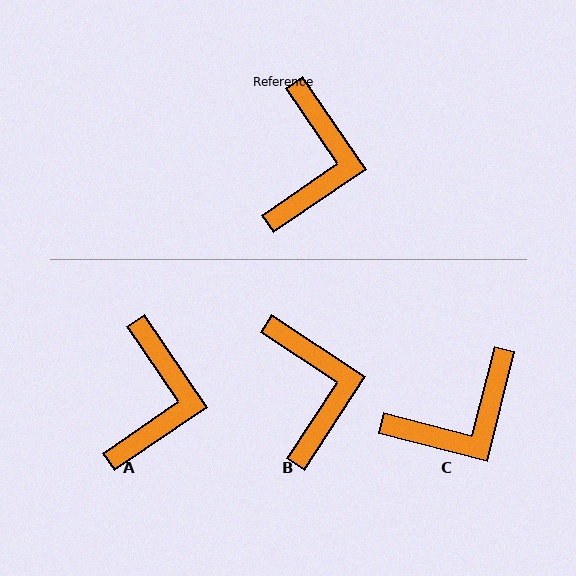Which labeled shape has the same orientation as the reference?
A.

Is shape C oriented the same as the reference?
No, it is off by about 48 degrees.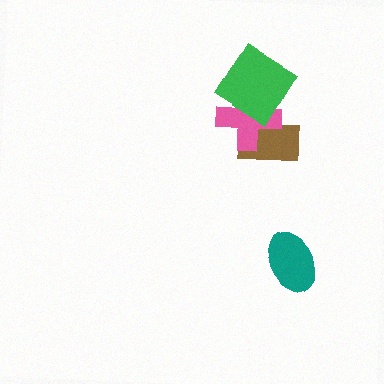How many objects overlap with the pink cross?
2 objects overlap with the pink cross.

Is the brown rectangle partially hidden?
Yes, it is partially covered by another shape.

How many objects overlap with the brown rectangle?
2 objects overlap with the brown rectangle.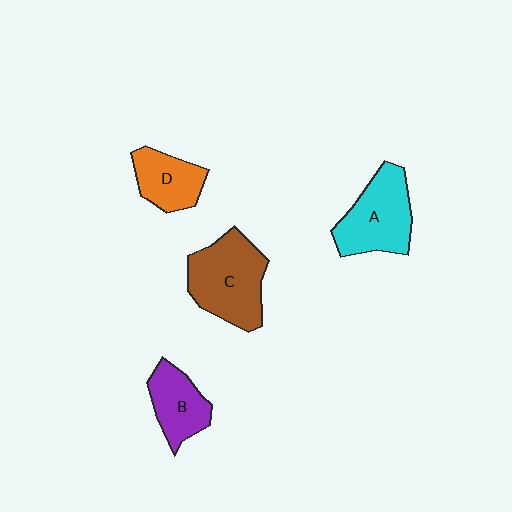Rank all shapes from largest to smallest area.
From largest to smallest: C (brown), A (cyan), B (purple), D (orange).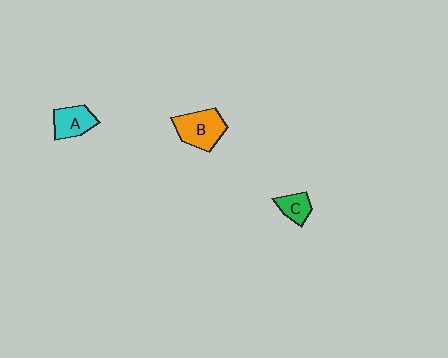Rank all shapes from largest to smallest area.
From largest to smallest: B (orange), A (cyan), C (green).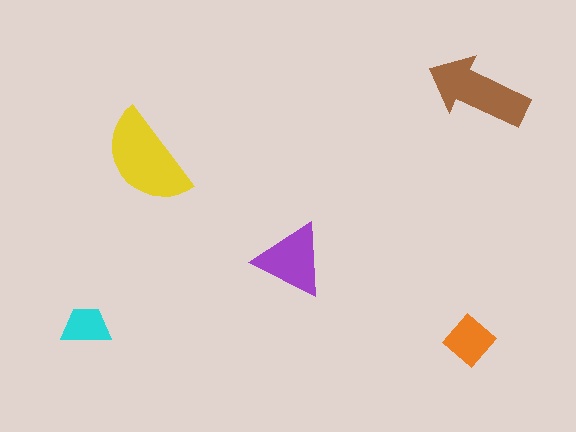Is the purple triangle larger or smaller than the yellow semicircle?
Smaller.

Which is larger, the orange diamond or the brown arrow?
The brown arrow.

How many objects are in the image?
There are 5 objects in the image.